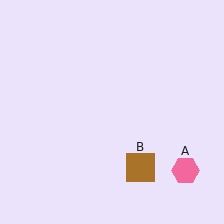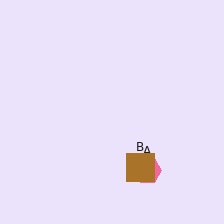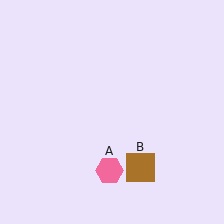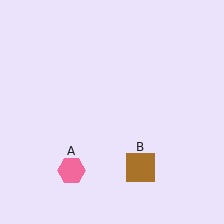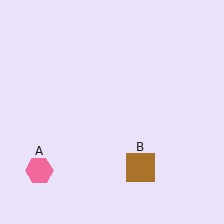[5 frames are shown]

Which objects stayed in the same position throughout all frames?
Brown square (object B) remained stationary.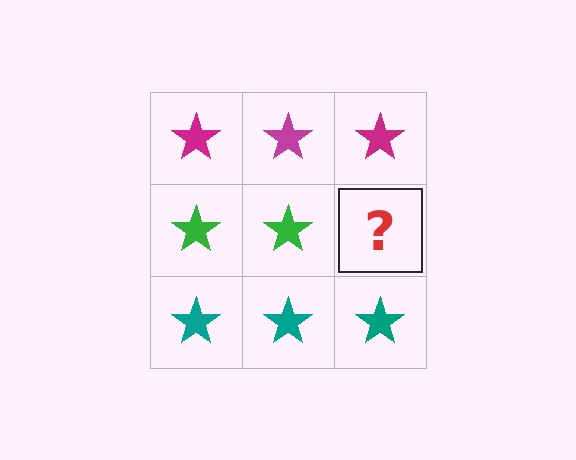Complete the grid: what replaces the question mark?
The question mark should be replaced with a green star.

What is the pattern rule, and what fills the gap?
The rule is that each row has a consistent color. The gap should be filled with a green star.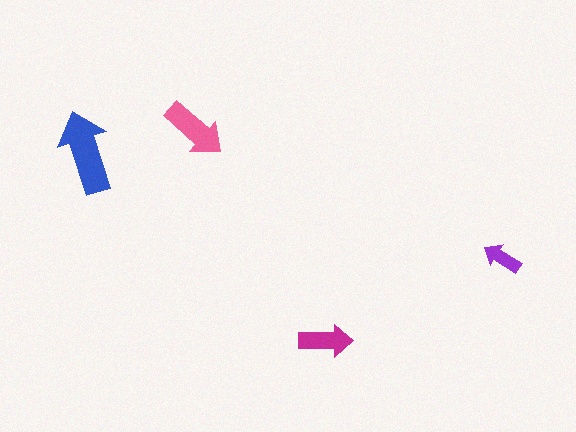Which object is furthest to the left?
The blue arrow is leftmost.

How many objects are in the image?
There are 4 objects in the image.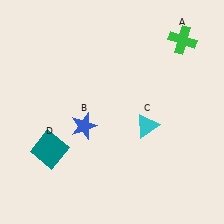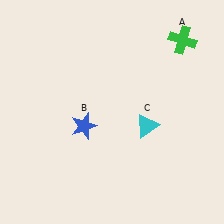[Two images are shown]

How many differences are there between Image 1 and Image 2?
There is 1 difference between the two images.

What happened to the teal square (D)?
The teal square (D) was removed in Image 2. It was in the bottom-left area of Image 1.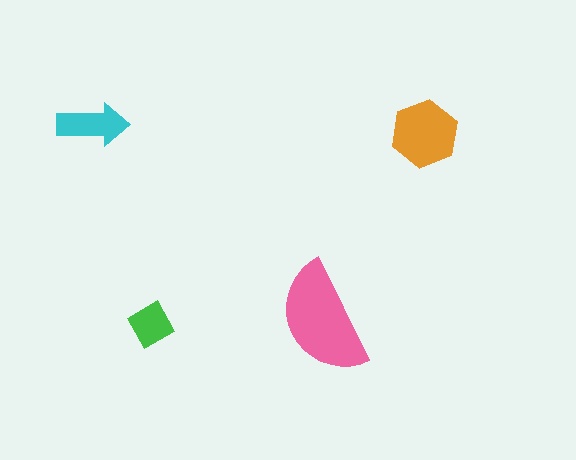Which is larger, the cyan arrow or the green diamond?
The cyan arrow.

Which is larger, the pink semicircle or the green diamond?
The pink semicircle.